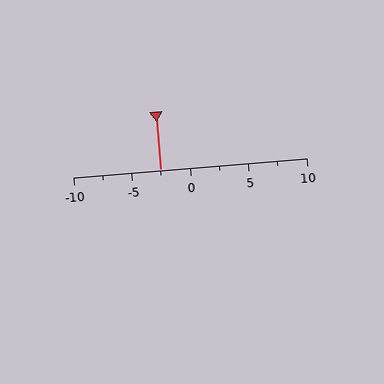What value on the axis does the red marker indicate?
The marker indicates approximately -2.5.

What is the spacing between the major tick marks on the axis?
The major ticks are spaced 5 apart.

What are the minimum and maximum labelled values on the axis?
The axis runs from -10 to 10.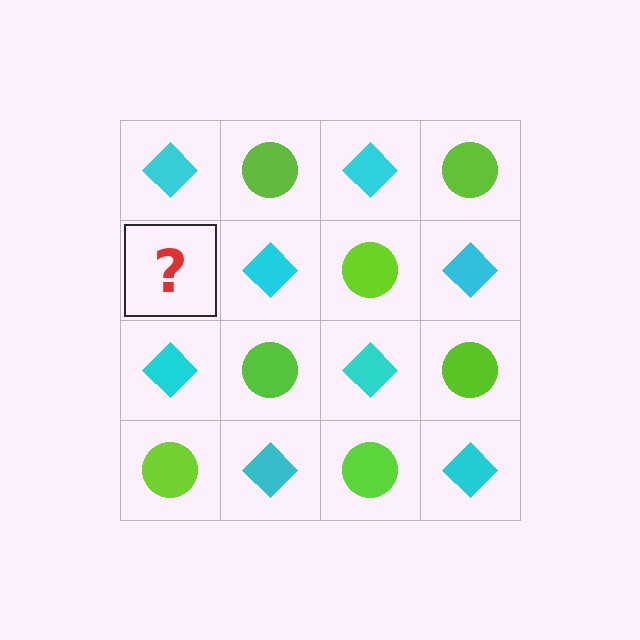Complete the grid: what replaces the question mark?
The question mark should be replaced with a lime circle.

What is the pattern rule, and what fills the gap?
The rule is that it alternates cyan diamond and lime circle in a checkerboard pattern. The gap should be filled with a lime circle.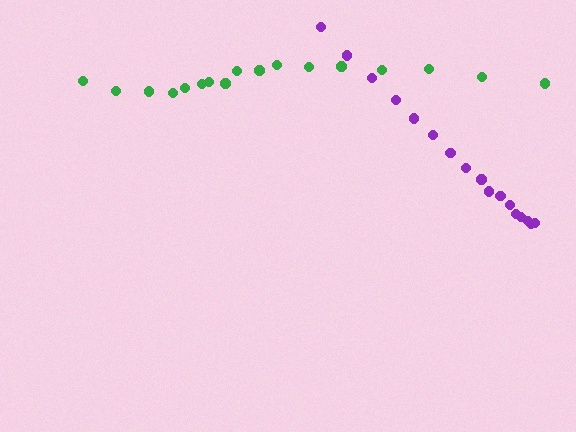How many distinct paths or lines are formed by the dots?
There are 2 distinct paths.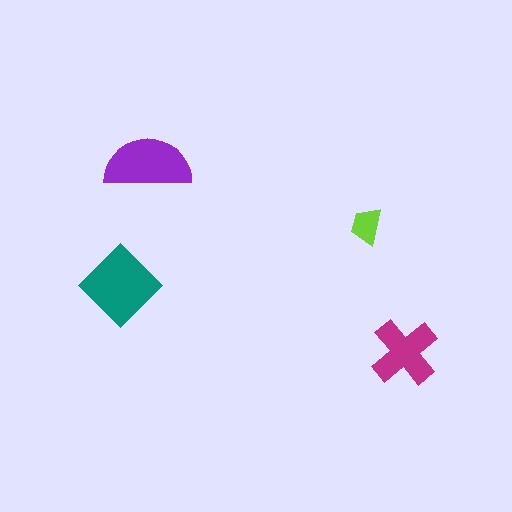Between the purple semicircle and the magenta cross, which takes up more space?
The purple semicircle.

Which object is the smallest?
The lime trapezoid.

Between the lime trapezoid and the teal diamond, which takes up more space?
The teal diamond.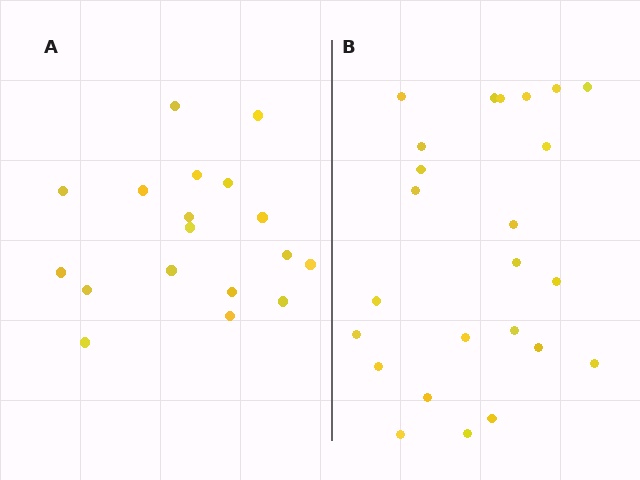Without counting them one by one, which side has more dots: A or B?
Region B (the right region) has more dots.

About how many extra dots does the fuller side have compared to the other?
Region B has about 6 more dots than region A.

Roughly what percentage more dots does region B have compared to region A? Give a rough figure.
About 35% more.